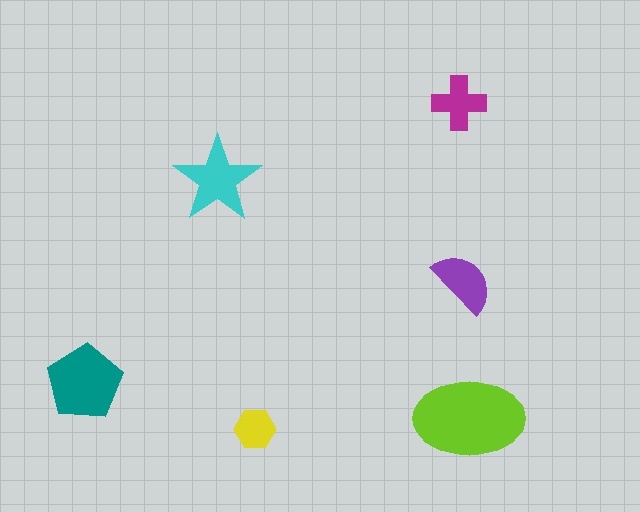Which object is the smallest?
The yellow hexagon.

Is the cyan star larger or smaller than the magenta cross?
Larger.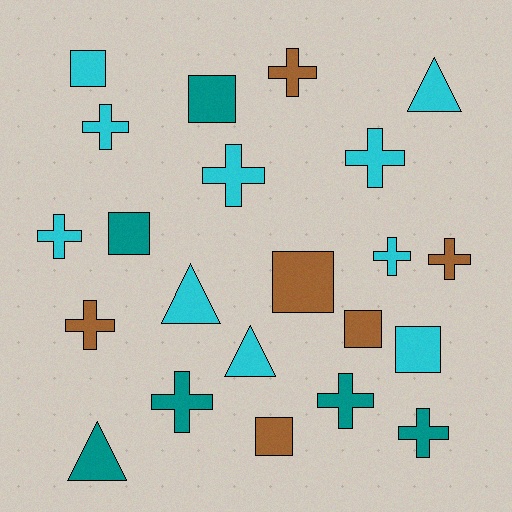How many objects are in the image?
There are 22 objects.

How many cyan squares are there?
There are 2 cyan squares.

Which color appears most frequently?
Cyan, with 10 objects.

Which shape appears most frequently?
Cross, with 11 objects.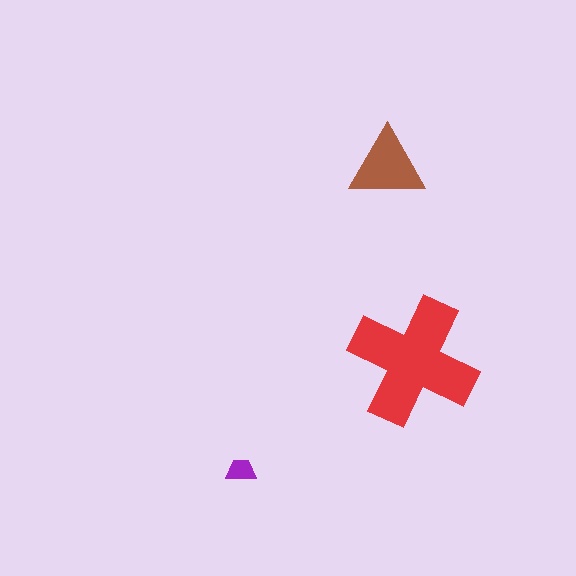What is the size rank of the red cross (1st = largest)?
1st.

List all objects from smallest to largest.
The purple trapezoid, the brown triangle, the red cross.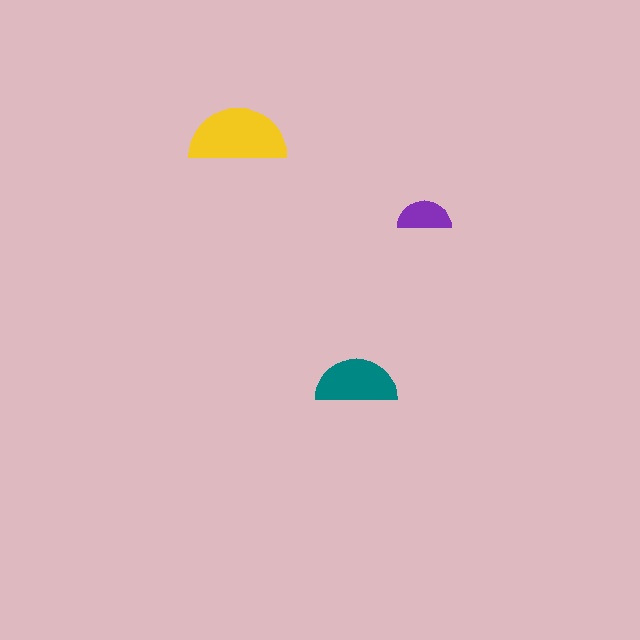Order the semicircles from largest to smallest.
the yellow one, the teal one, the purple one.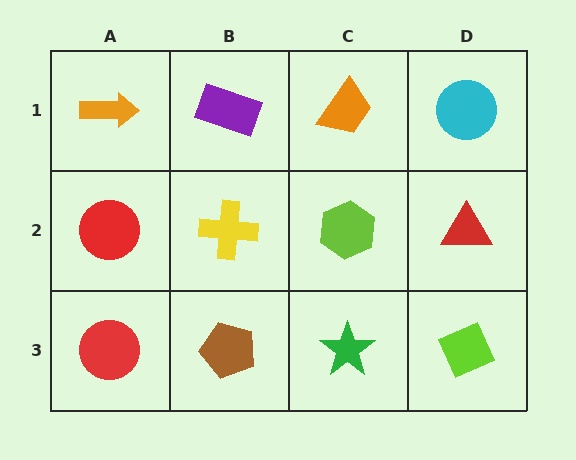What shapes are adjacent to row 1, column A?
A red circle (row 2, column A), a purple rectangle (row 1, column B).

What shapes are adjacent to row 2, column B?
A purple rectangle (row 1, column B), a brown pentagon (row 3, column B), a red circle (row 2, column A), a lime hexagon (row 2, column C).